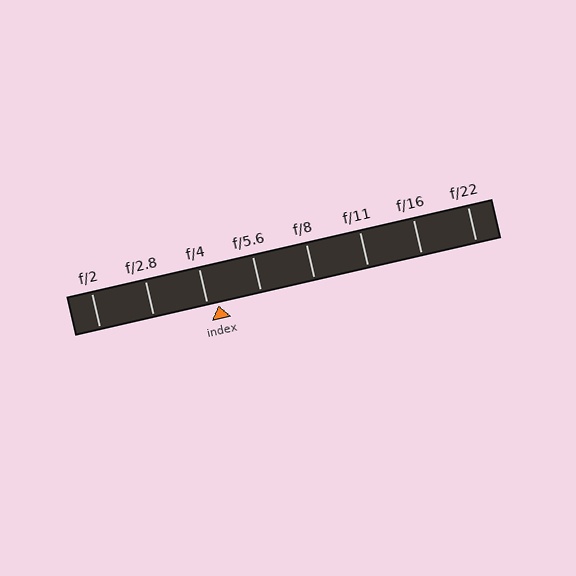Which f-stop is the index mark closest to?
The index mark is closest to f/4.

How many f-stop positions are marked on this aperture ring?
There are 8 f-stop positions marked.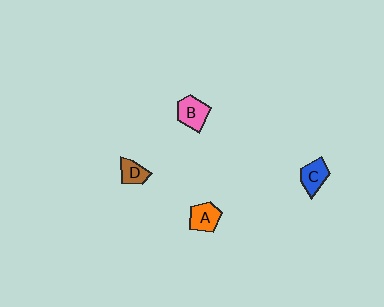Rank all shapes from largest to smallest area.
From largest to smallest: B (pink), A (orange), C (blue), D (brown).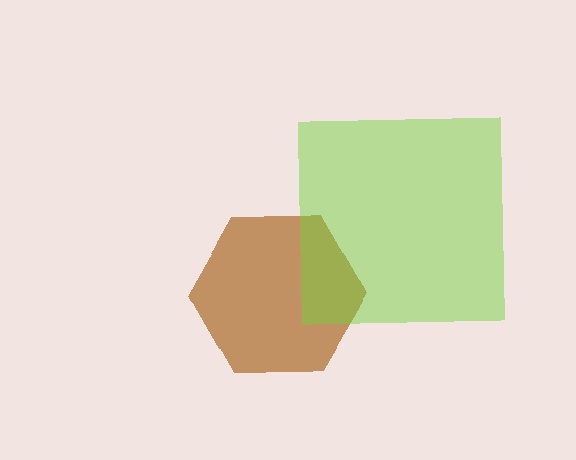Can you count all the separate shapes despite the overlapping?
Yes, there are 2 separate shapes.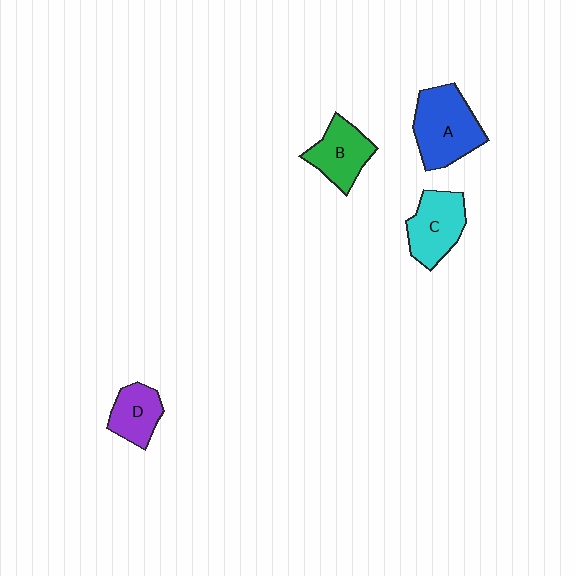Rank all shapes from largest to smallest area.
From largest to smallest: A (blue), C (cyan), B (green), D (purple).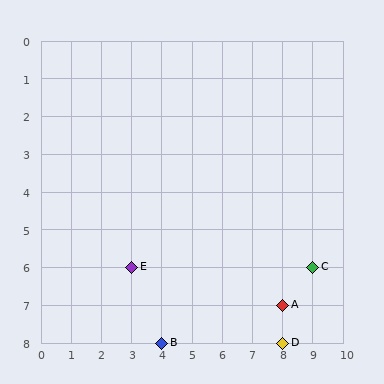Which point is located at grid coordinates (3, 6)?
Point E is at (3, 6).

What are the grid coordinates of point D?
Point D is at grid coordinates (8, 8).